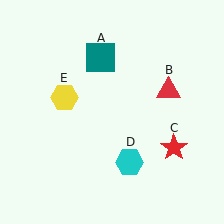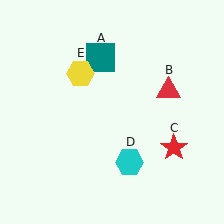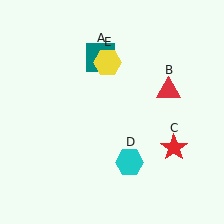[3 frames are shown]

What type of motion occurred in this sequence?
The yellow hexagon (object E) rotated clockwise around the center of the scene.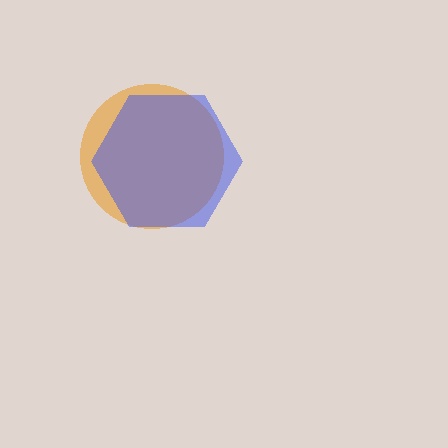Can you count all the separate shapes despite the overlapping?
Yes, there are 2 separate shapes.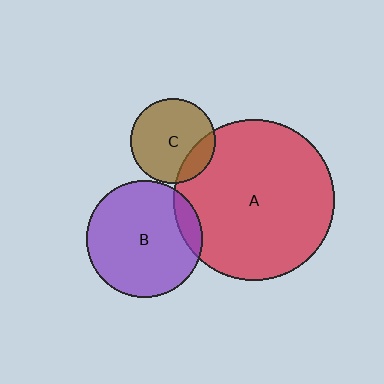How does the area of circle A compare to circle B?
Approximately 1.9 times.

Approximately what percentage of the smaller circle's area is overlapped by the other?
Approximately 10%.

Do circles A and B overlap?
Yes.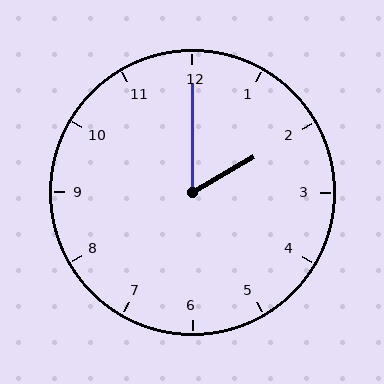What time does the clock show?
2:00.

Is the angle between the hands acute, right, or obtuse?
It is acute.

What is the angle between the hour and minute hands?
Approximately 60 degrees.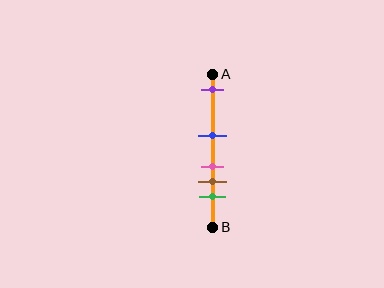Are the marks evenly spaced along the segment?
No, the marks are not evenly spaced.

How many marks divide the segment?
There are 5 marks dividing the segment.